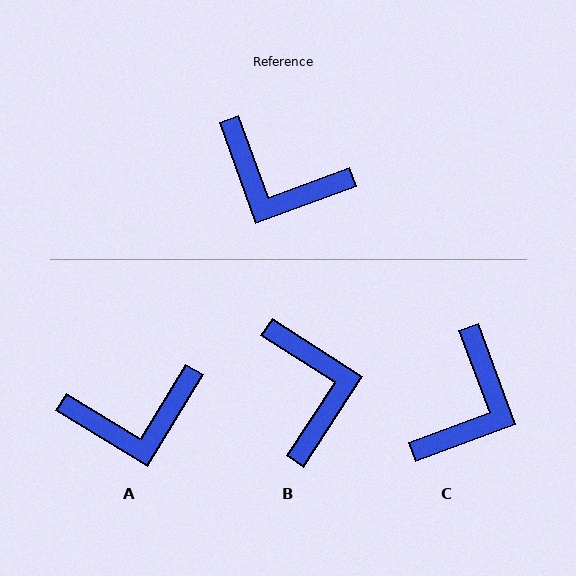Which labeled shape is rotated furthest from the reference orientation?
B, about 127 degrees away.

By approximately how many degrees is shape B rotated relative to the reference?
Approximately 127 degrees counter-clockwise.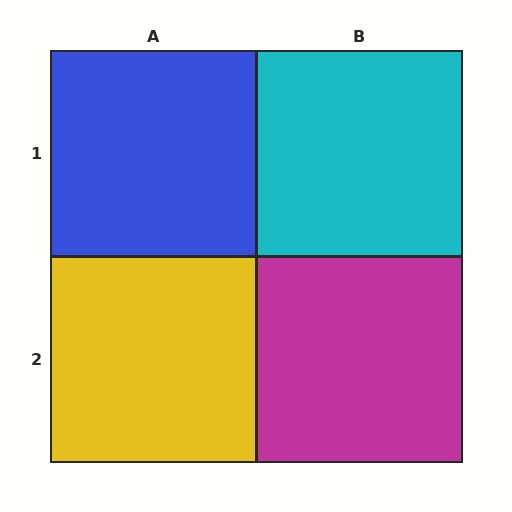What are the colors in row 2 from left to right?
Yellow, magenta.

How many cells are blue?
1 cell is blue.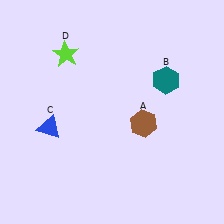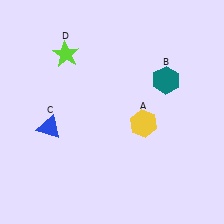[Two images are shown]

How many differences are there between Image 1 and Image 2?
There is 1 difference between the two images.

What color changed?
The hexagon (A) changed from brown in Image 1 to yellow in Image 2.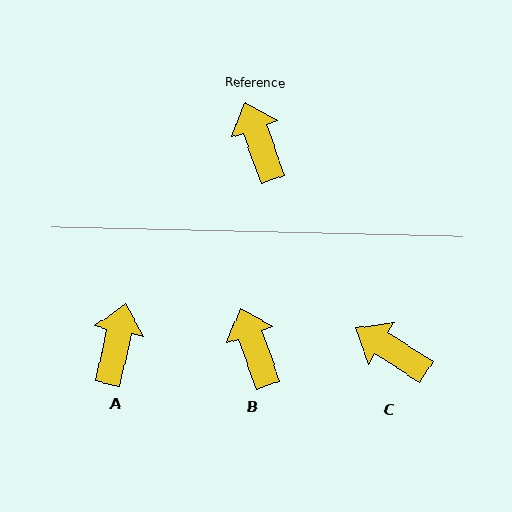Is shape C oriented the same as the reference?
No, it is off by about 38 degrees.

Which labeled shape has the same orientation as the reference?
B.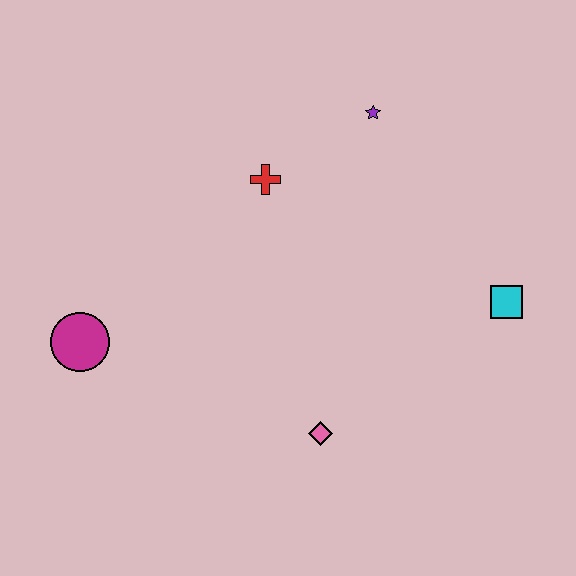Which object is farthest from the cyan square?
The magenta circle is farthest from the cyan square.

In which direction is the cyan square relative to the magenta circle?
The cyan square is to the right of the magenta circle.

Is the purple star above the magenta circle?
Yes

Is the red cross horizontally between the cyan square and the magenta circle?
Yes